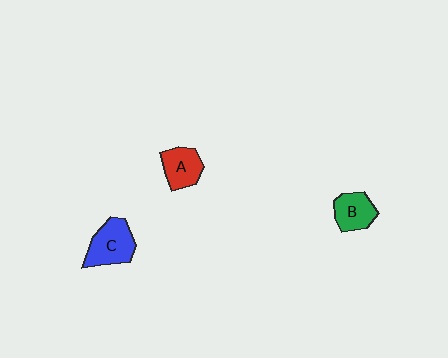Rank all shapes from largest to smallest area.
From largest to smallest: C (blue), A (red), B (green).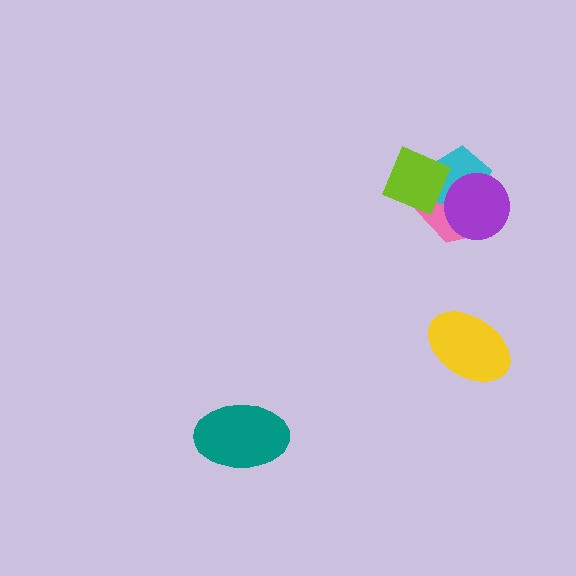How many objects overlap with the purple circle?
2 objects overlap with the purple circle.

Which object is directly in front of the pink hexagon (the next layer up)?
The cyan pentagon is directly in front of the pink hexagon.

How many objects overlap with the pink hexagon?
3 objects overlap with the pink hexagon.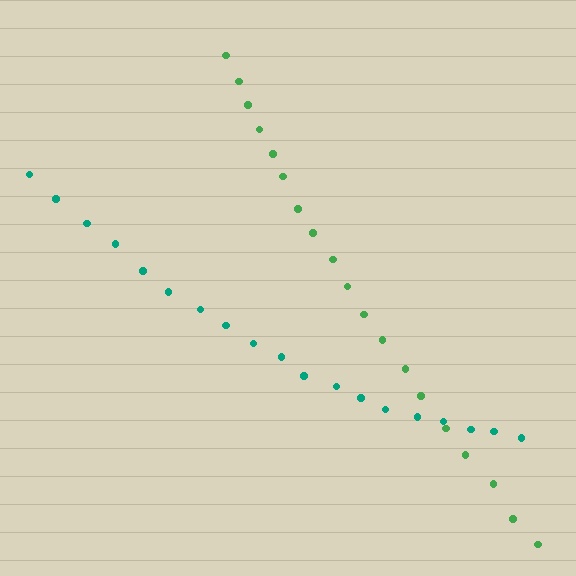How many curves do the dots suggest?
There are 2 distinct paths.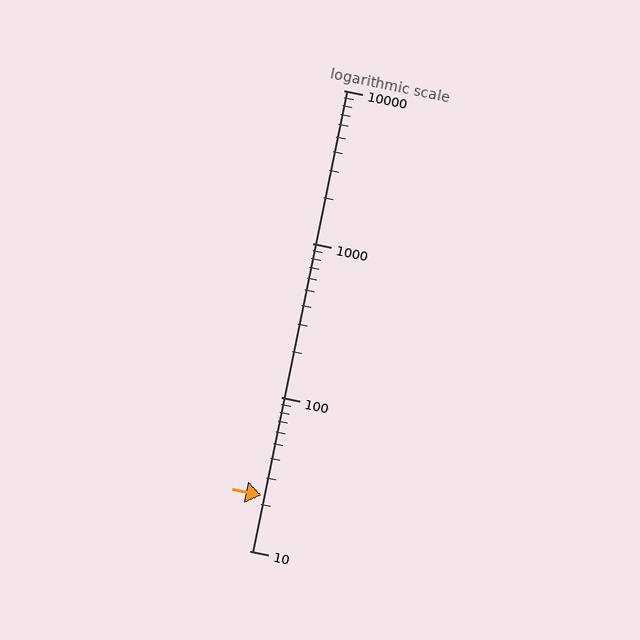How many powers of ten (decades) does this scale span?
The scale spans 3 decades, from 10 to 10000.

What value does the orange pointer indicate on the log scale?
The pointer indicates approximately 23.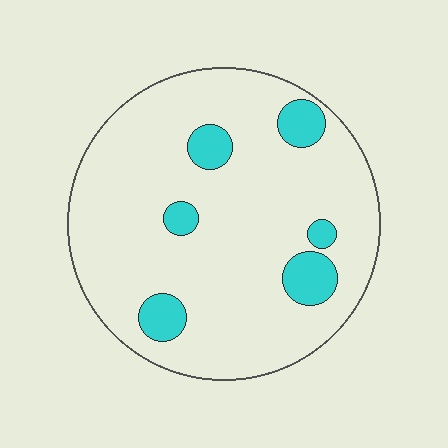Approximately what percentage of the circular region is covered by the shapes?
Approximately 10%.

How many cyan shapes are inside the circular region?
6.